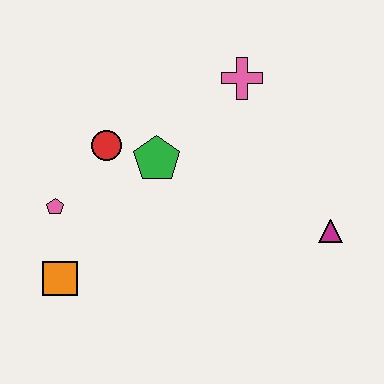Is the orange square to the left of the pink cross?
Yes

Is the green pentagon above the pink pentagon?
Yes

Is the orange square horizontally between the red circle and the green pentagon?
No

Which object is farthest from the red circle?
The magenta triangle is farthest from the red circle.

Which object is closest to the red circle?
The green pentagon is closest to the red circle.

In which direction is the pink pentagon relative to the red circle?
The pink pentagon is below the red circle.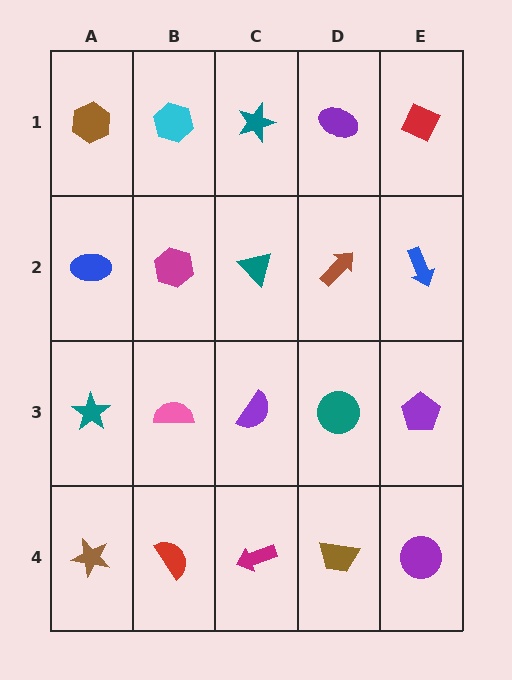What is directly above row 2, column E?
A red diamond.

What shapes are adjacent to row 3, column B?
A magenta hexagon (row 2, column B), a red semicircle (row 4, column B), a teal star (row 3, column A), a purple semicircle (row 3, column C).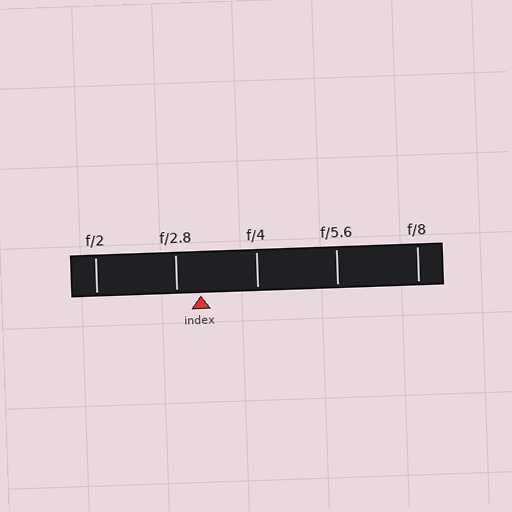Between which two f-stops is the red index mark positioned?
The index mark is between f/2.8 and f/4.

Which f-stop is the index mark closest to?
The index mark is closest to f/2.8.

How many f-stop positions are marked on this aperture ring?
There are 5 f-stop positions marked.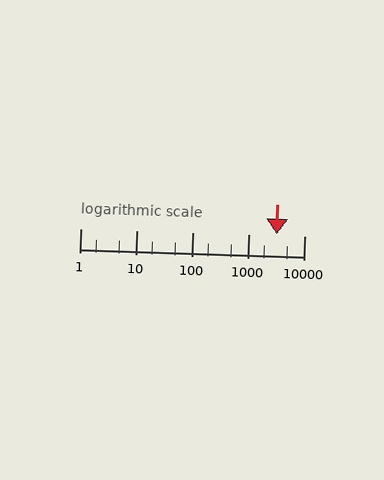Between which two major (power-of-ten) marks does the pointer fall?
The pointer is between 1000 and 10000.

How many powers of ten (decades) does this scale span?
The scale spans 4 decades, from 1 to 10000.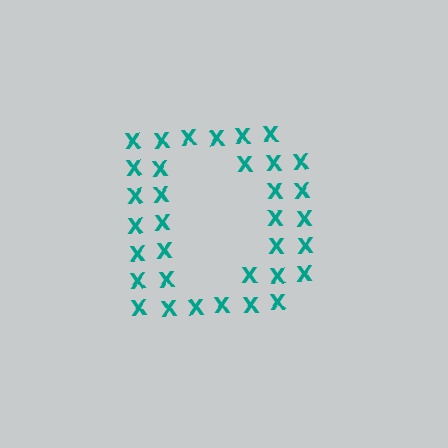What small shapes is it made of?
It is made of small letter X's.